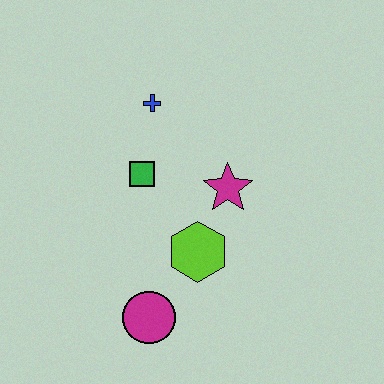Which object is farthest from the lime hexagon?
The blue cross is farthest from the lime hexagon.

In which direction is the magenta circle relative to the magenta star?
The magenta circle is below the magenta star.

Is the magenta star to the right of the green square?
Yes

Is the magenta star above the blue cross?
No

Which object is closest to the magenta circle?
The lime hexagon is closest to the magenta circle.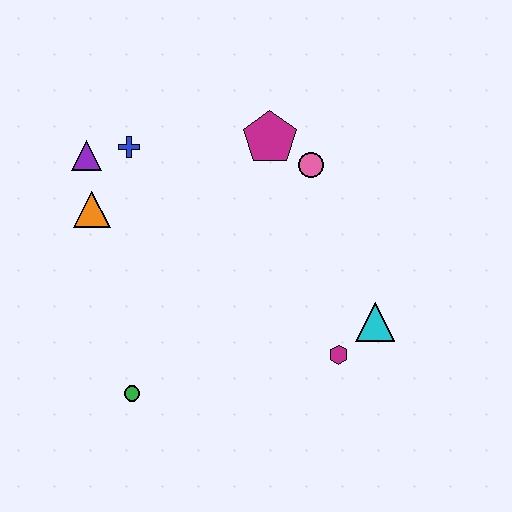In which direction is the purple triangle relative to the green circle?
The purple triangle is above the green circle.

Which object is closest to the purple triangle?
The blue cross is closest to the purple triangle.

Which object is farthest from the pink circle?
The green circle is farthest from the pink circle.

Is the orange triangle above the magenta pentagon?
No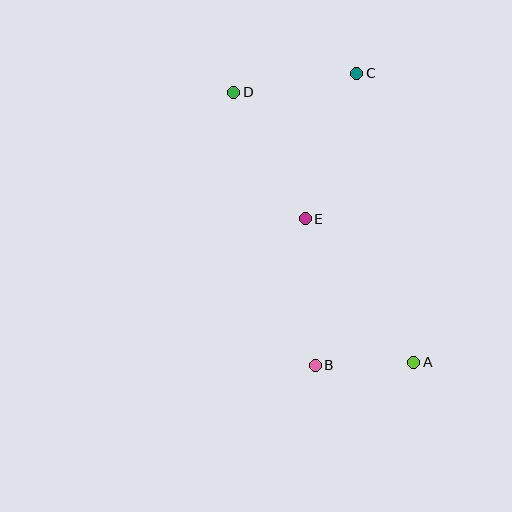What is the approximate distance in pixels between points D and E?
The distance between D and E is approximately 145 pixels.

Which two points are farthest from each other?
Points A and D are farthest from each other.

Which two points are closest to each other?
Points A and B are closest to each other.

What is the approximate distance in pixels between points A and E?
The distance between A and E is approximately 180 pixels.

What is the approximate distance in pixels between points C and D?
The distance between C and D is approximately 125 pixels.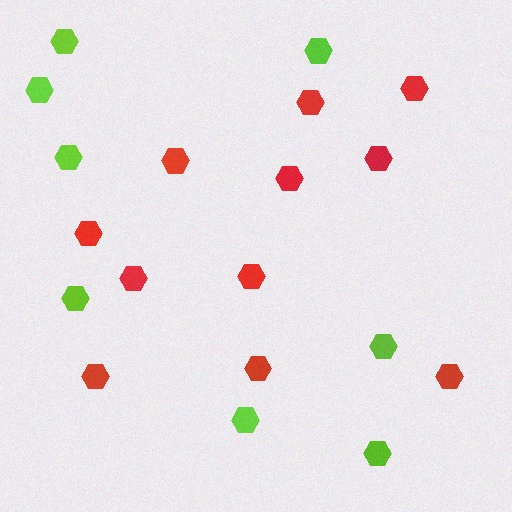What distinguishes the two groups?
There are 2 groups: one group of lime hexagons (8) and one group of red hexagons (11).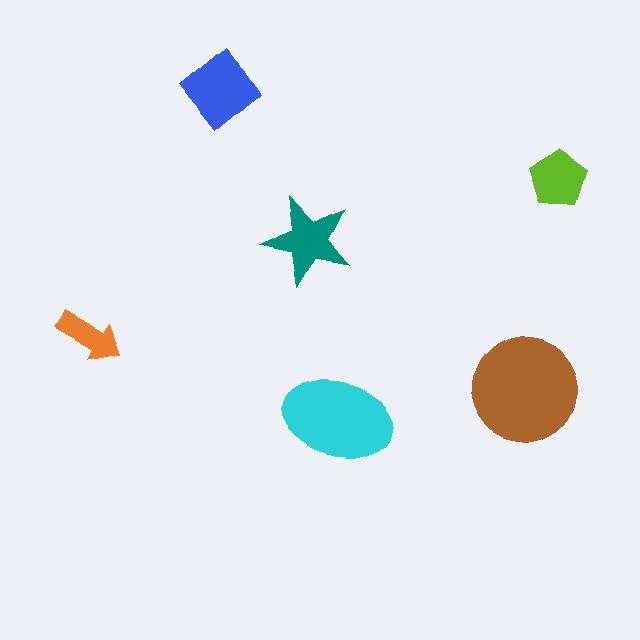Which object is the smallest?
The orange arrow.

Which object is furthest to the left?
The orange arrow is leftmost.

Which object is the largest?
The brown circle.